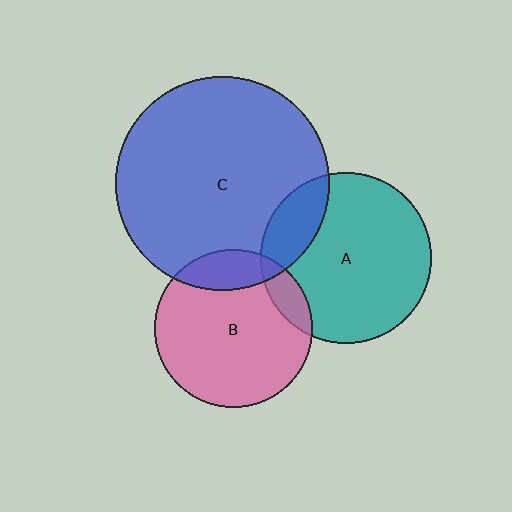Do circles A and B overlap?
Yes.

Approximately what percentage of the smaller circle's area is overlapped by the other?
Approximately 10%.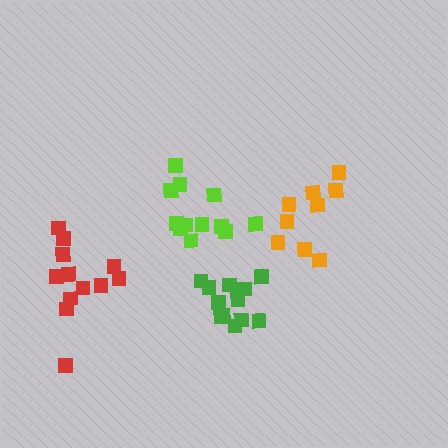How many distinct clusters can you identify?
There are 4 distinct clusters.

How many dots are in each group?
Group 1: 12 dots, Group 2: 12 dots, Group 3: 13 dots, Group 4: 9 dots (46 total).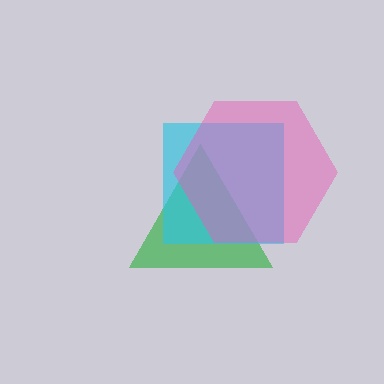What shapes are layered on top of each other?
The layered shapes are: a green triangle, a cyan square, a pink hexagon.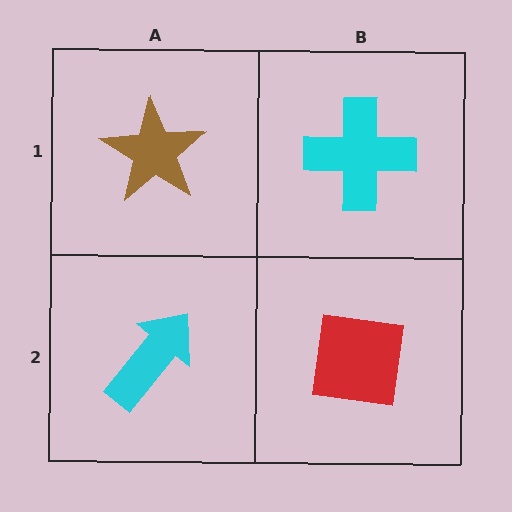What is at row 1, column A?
A brown star.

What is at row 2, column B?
A red square.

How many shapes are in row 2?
2 shapes.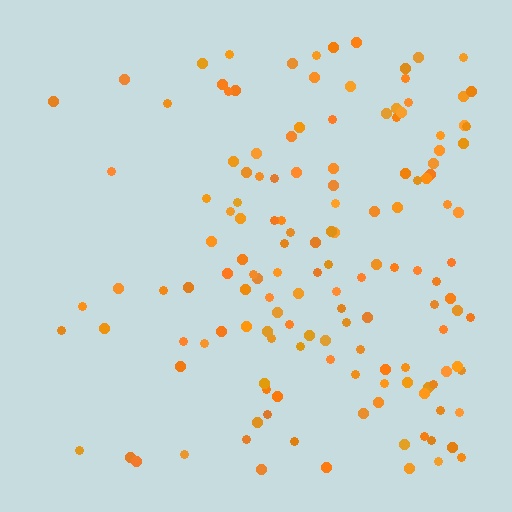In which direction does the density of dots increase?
From left to right, with the right side densest.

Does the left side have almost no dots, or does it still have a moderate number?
Still a moderate number, just noticeably fewer than the right.